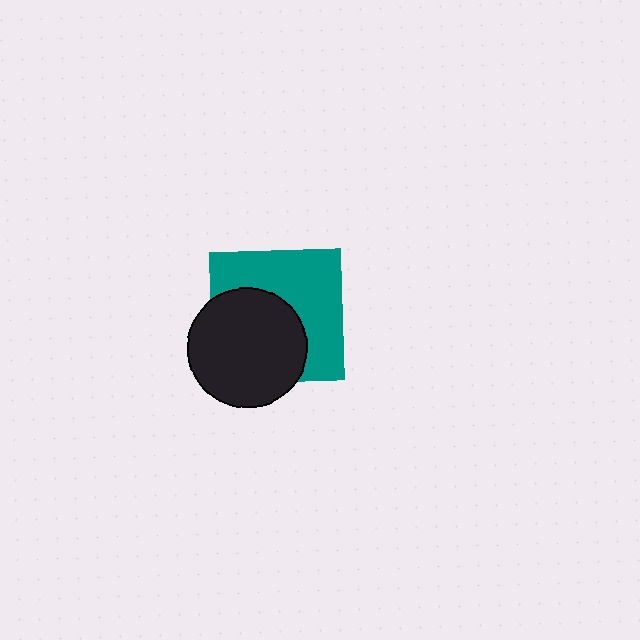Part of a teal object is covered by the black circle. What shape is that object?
It is a square.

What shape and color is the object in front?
The object in front is a black circle.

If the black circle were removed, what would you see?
You would see the complete teal square.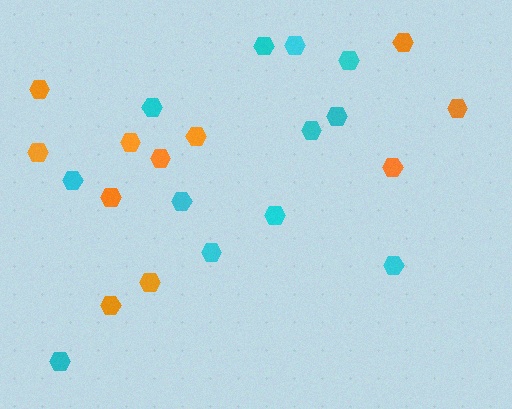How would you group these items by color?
There are 2 groups: one group of orange hexagons (11) and one group of cyan hexagons (12).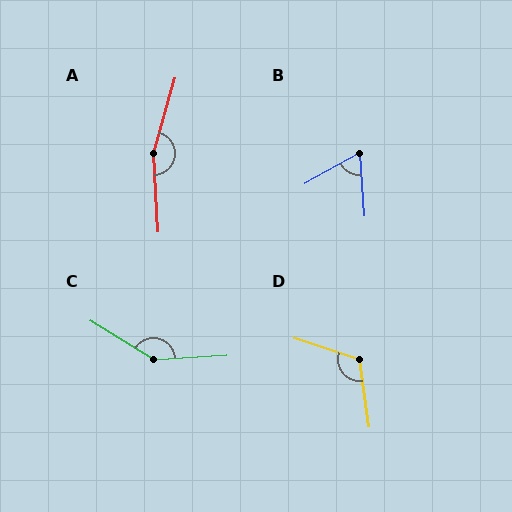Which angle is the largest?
A, at approximately 161 degrees.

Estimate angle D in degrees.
Approximately 116 degrees.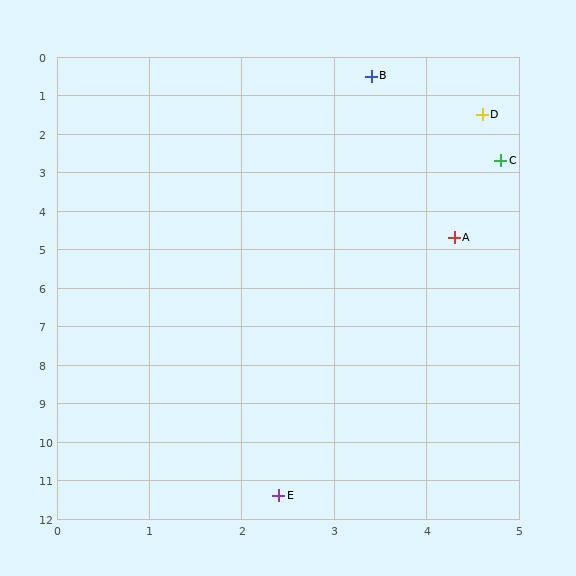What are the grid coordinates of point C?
Point C is at approximately (4.8, 2.7).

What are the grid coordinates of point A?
Point A is at approximately (4.3, 4.7).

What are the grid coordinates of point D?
Point D is at approximately (4.6, 1.5).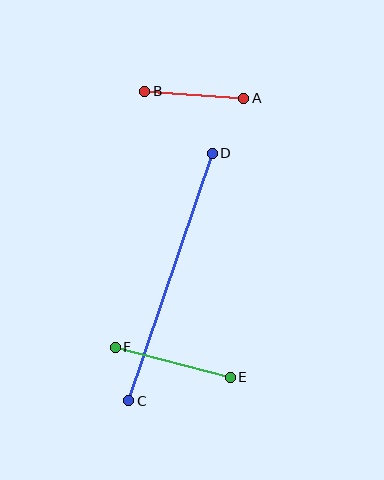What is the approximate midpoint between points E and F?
The midpoint is at approximately (173, 362) pixels.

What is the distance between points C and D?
The distance is approximately 261 pixels.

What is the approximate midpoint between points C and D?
The midpoint is at approximately (171, 277) pixels.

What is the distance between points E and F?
The distance is approximately 119 pixels.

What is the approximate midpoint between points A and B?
The midpoint is at approximately (194, 95) pixels.